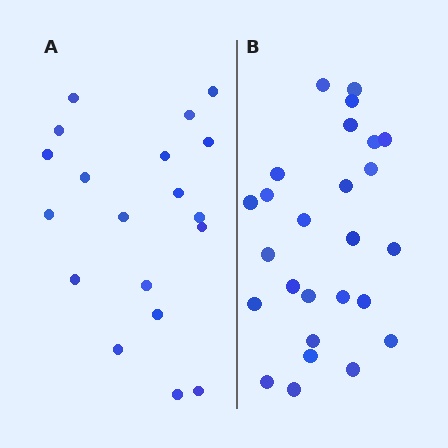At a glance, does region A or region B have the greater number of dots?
Region B (the right region) has more dots.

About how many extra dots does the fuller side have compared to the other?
Region B has roughly 8 or so more dots than region A.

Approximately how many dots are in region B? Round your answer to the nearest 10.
About 30 dots. (The exact count is 26, which rounds to 30.)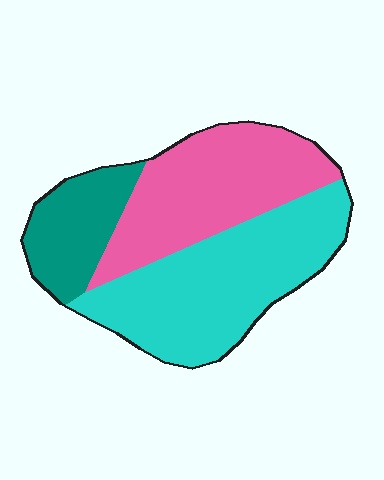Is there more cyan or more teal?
Cyan.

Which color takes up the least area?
Teal, at roughly 20%.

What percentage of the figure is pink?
Pink takes up about three eighths (3/8) of the figure.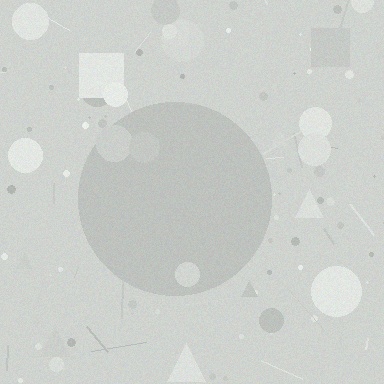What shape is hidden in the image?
A circle is hidden in the image.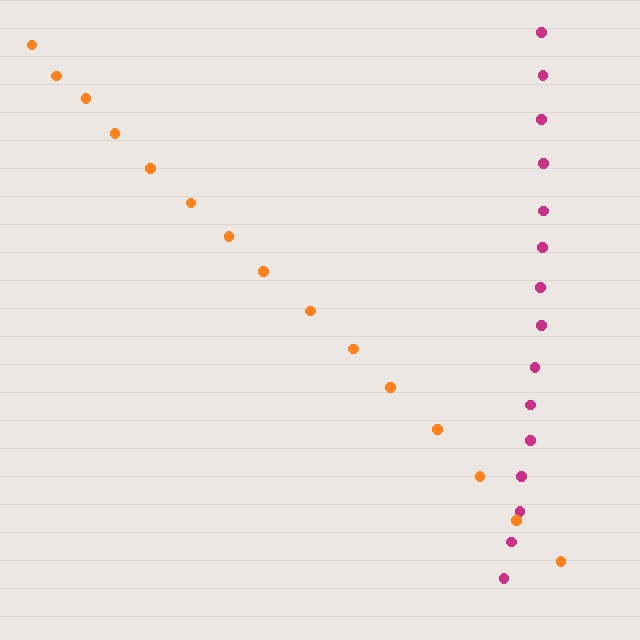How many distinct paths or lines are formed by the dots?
There are 2 distinct paths.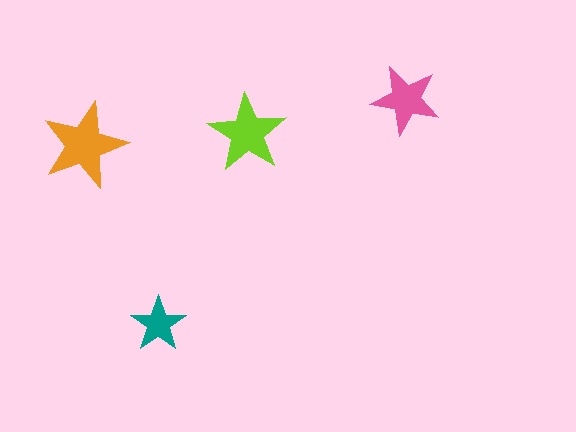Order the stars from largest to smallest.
the orange one, the lime one, the pink one, the teal one.